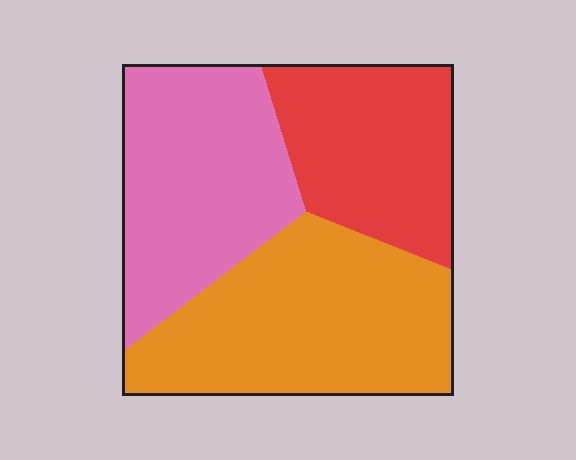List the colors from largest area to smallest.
From largest to smallest: orange, pink, red.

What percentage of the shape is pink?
Pink covers about 35% of the shape.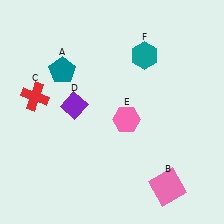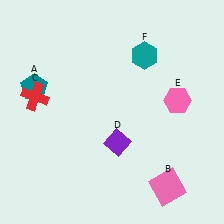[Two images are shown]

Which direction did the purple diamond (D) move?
The purple diamond (D) moved right.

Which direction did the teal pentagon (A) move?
The teal pentagon (A) moved left.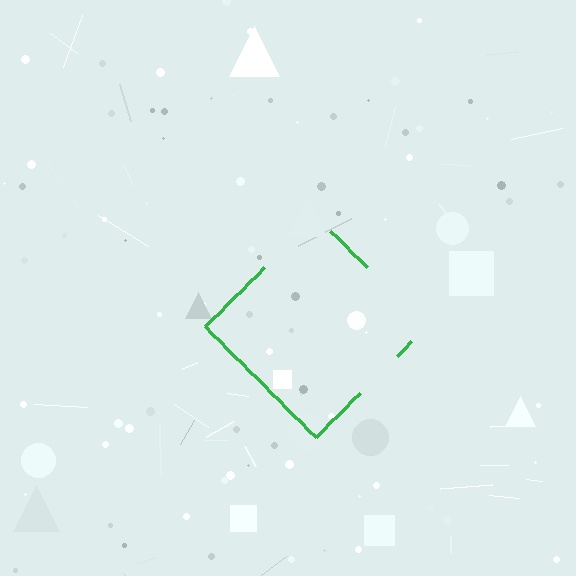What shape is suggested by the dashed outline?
The dashed outline suggests a diamond.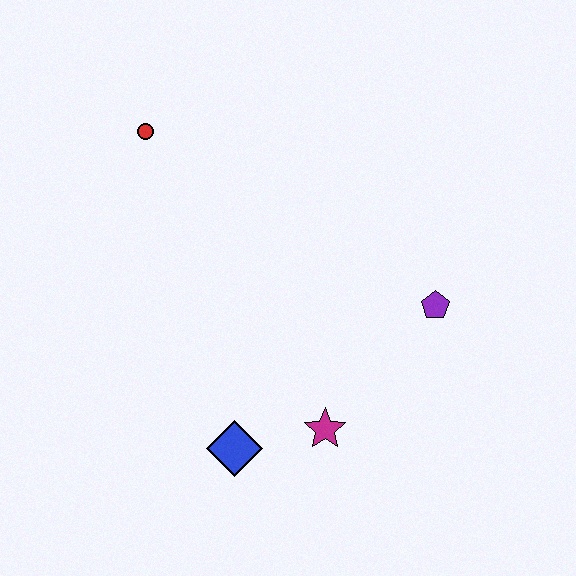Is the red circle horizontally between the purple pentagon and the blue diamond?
No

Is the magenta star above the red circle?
No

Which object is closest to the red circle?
The blue diamond is closest to the red circle.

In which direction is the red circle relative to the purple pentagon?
The red circle is to the left of the purple pentagon.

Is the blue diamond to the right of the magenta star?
No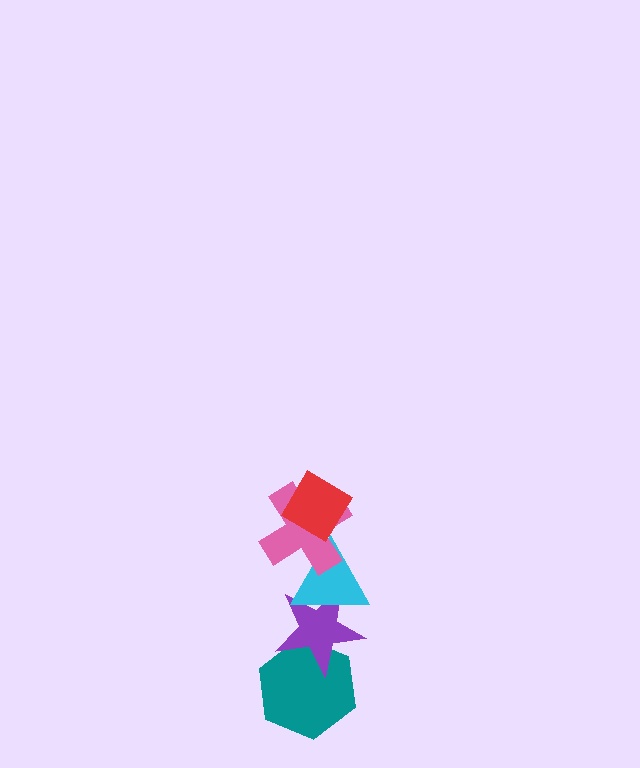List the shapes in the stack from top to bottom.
From top to bottom: the red diamond, the pink cross, the cyan triangle, the purple star, the teal hexagon.